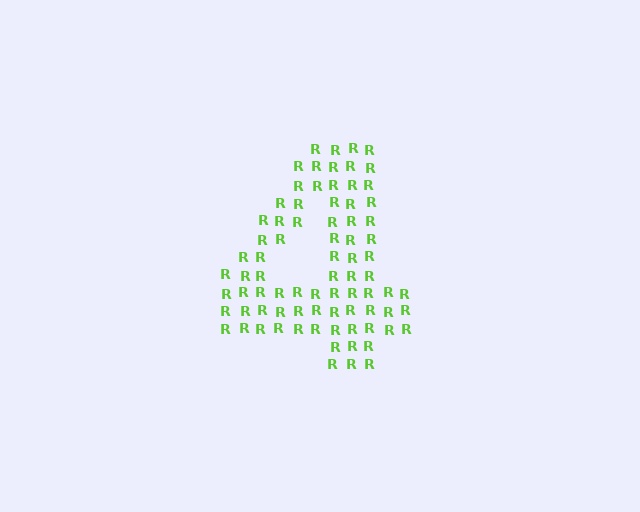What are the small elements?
The small elements are letter R's.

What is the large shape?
The large shape is the digit 4.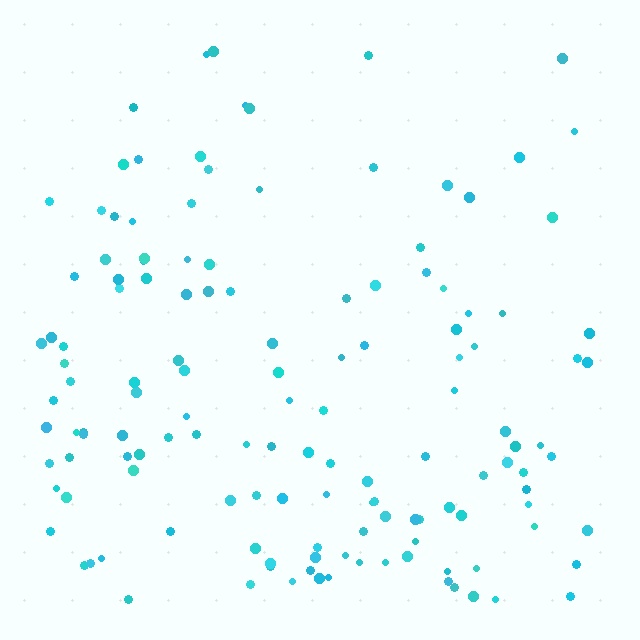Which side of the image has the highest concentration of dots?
The bottom.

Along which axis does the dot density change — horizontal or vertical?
Vertical.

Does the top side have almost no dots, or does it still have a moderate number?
Still a moderate number, just noticeably fewer than the bottom.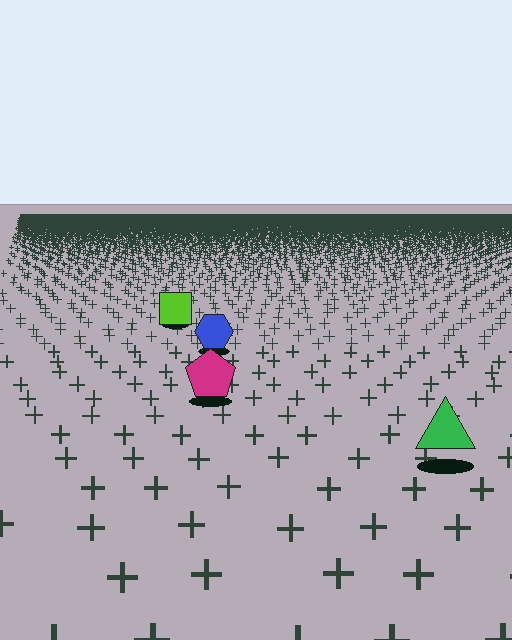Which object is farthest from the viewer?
The lime square is farthest from the viewer. It appears smaller and the ground texture around it is denser.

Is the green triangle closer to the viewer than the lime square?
Yes. The green triangle is closer — you can tell from the texture gradient: the ground texture is coarser near it.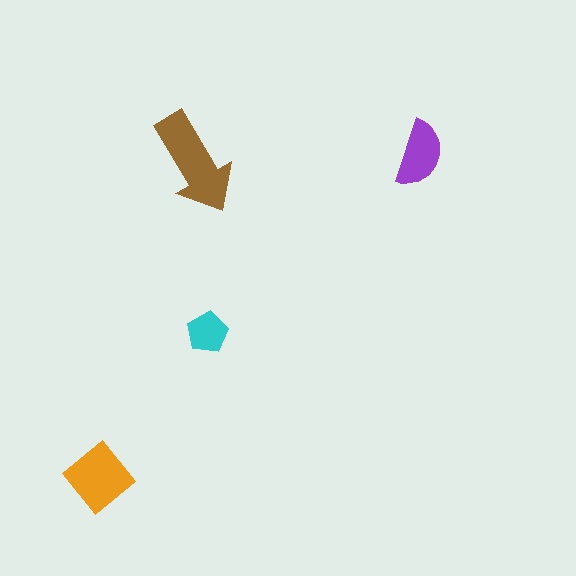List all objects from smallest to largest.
The cyan pentagon, the purple semicircle, the orange diamond, the brown arrow.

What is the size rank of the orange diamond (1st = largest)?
2nd.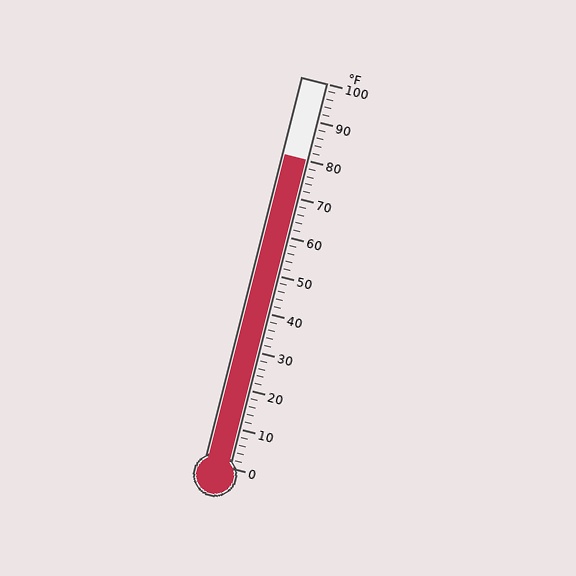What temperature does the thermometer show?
The thermometer shows approximately 80°F.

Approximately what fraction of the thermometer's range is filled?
The thermometer is filled to approximately 80% of its range.